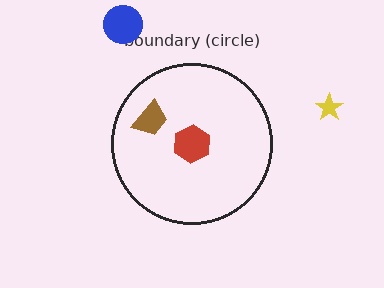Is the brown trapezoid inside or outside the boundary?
Inside.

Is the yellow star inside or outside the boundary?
Outside.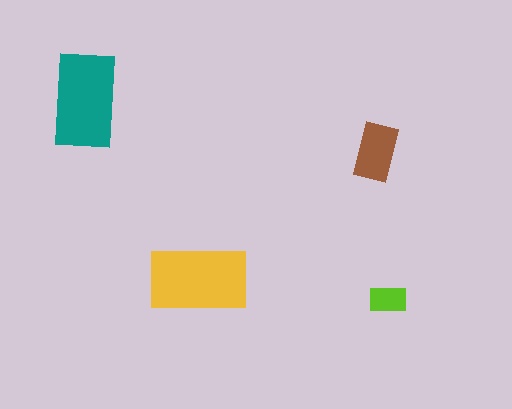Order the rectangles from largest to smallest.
the yellow one, the teal one, the brown one, the lime one.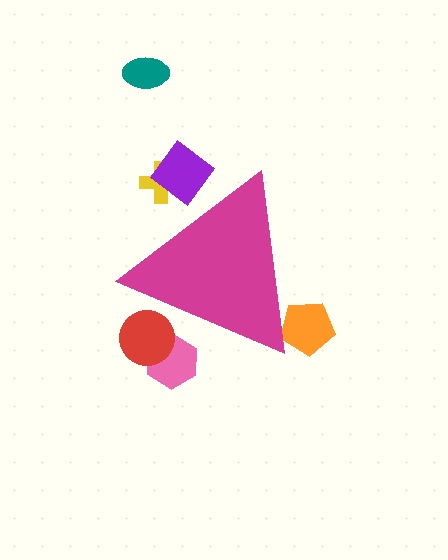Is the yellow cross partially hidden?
Yes, the yellow cross is partially hidden behind the magenta triangle.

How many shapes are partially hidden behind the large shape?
5 shapes are partially hidden.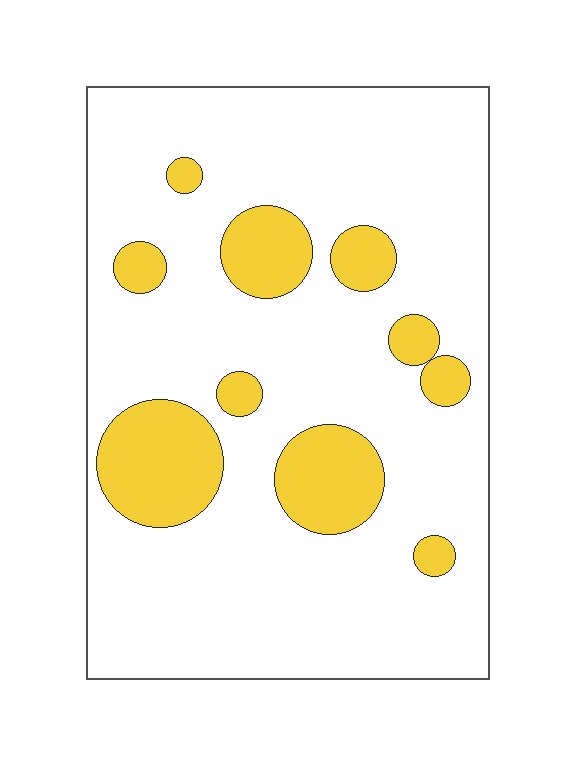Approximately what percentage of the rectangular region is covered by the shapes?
Approximately 20%.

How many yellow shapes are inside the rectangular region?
10.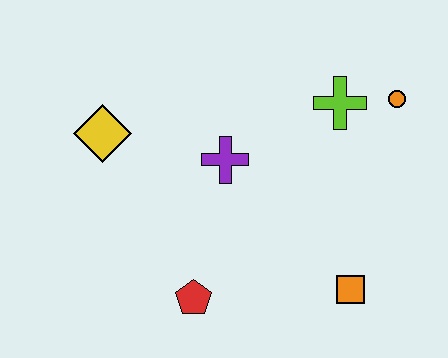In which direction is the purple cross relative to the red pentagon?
The purple cross is above the red pentagon.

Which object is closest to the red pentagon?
The purple cross is closest to the red pentagon.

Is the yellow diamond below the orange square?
No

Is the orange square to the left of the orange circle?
Yes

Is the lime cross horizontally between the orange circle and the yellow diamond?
Yes